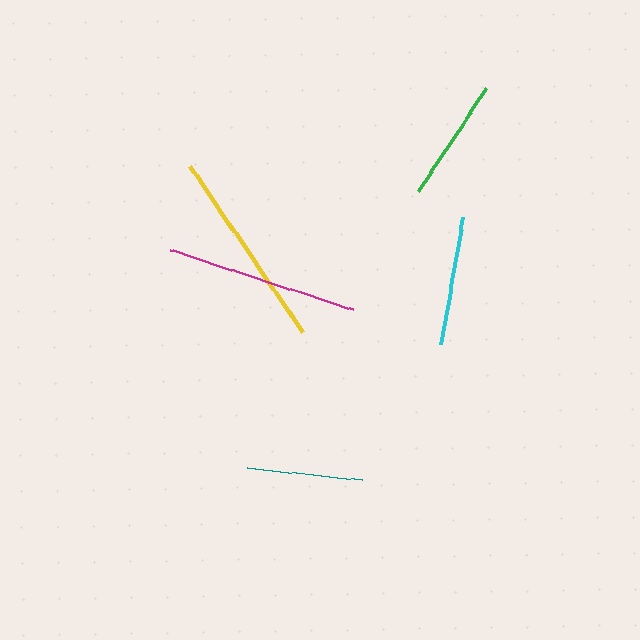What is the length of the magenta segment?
The magenta segment is approximately 193 pixels long.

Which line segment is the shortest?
The teal line is the shortest at approximately 116 pixels.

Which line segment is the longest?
The yellow line is the longest at approximately 200 pixels.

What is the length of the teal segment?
The teal segment is approximately 116 pixels long.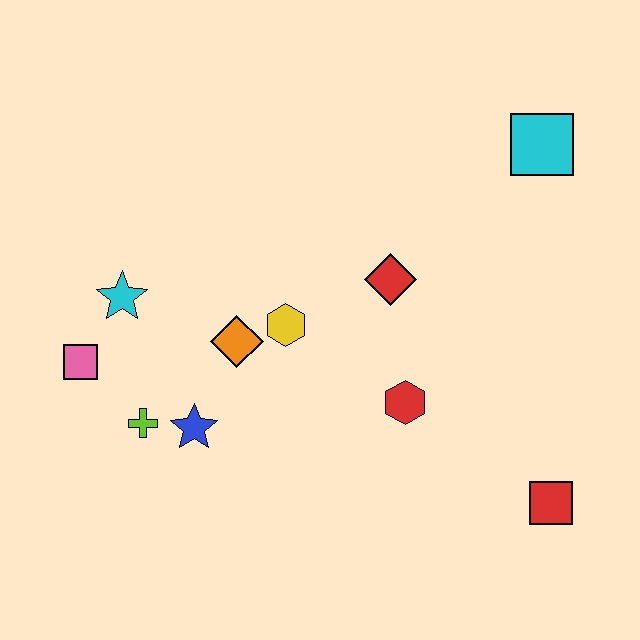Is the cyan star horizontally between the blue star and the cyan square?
No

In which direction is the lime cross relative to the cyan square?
The lime cross is to the left of the cyan square.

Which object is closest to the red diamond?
The yellow hexagon is closest to the red diamond.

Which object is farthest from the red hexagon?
The pink square is farthest from the red hexagon.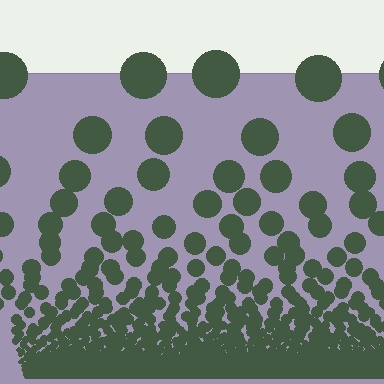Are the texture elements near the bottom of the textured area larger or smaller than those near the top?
Smaller. The gradient is inverted — elements near the bottom are smaller and denser.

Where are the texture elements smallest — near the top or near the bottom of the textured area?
Near the bottom.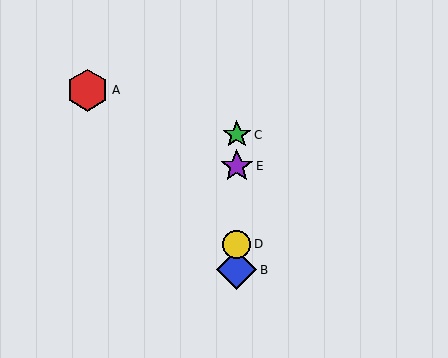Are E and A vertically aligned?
No, E is at x≈237 and A is at x≈87.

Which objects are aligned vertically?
Objects B, C, D, E are aligned vertically.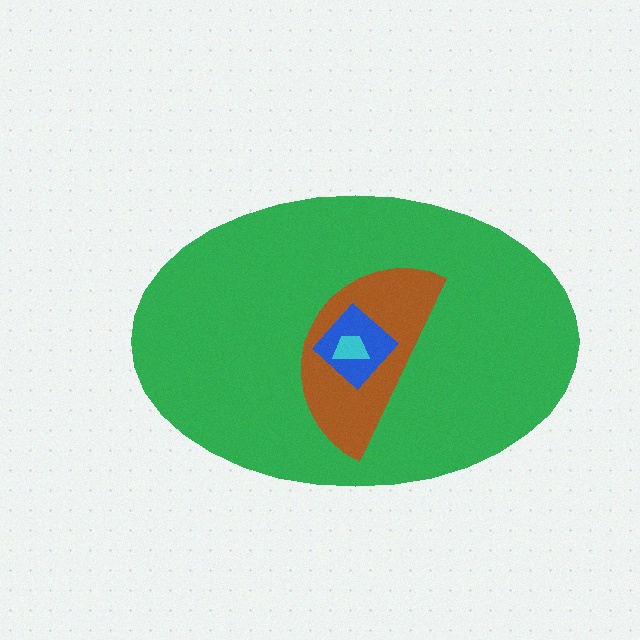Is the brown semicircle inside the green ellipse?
Yes.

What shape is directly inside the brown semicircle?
The blue diamond.